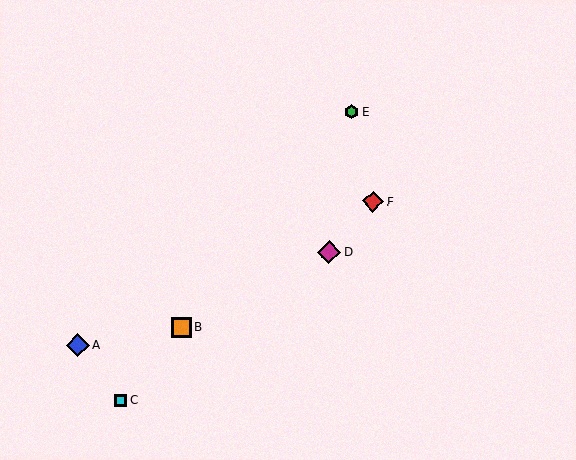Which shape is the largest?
The magenta diamond (labeled D) is the largest.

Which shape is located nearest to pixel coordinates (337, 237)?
The magenta diamond (labeled D) at (329, 252) is nearest to that location.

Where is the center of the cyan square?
The center of the cyan square is at (120, 400).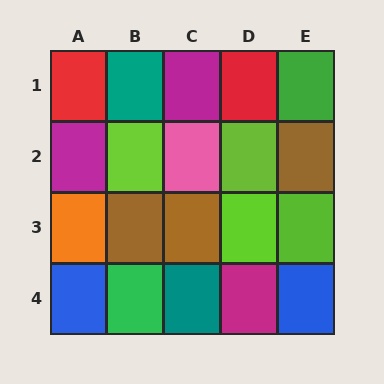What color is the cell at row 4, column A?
Blue.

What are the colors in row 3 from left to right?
Orange, brown, brown, lime, lime.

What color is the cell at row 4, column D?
Magenta.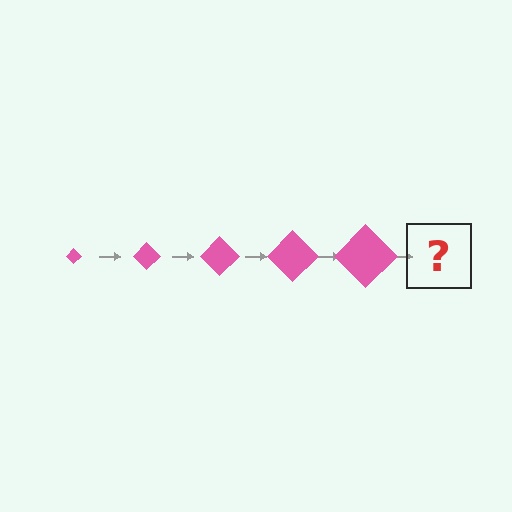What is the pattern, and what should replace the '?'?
The pattern is that the diamond gets progressively larger each step. The '?' should be a pink diamond, larger than the previous one.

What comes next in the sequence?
The next element should be a pink diamond, larger than the previous one.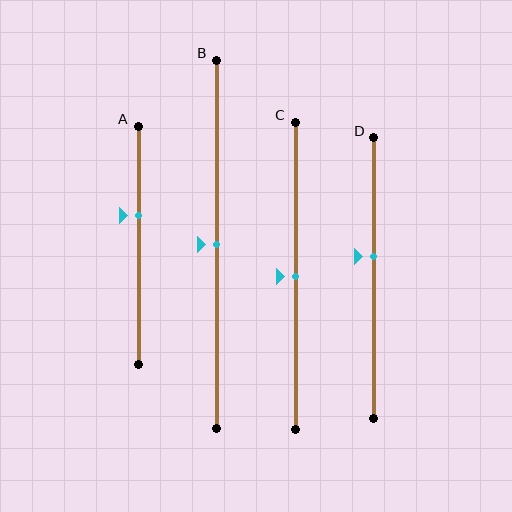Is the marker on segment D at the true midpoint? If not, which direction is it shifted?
No, the marker on segment D is shifted upward by about 8% of the segment length.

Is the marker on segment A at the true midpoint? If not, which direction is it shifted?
No, the marker on segment A is shifted upward by about 13% of the segment length.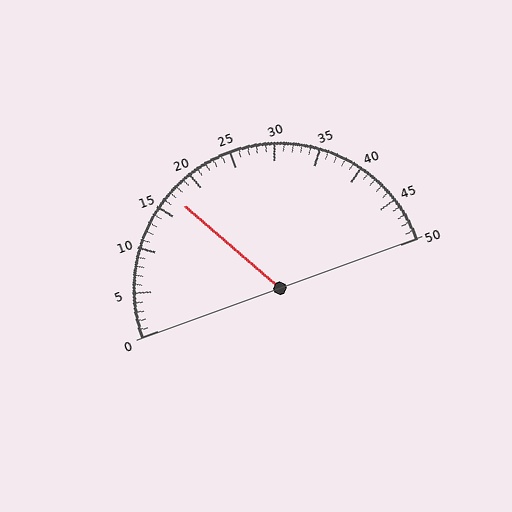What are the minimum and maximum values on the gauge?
The gauge ranges from 0 to 50.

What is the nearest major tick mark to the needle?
The nearest major tick mark is 15.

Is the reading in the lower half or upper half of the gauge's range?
The reading is in the lower half of the range (0 to 50).